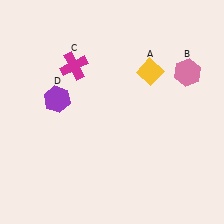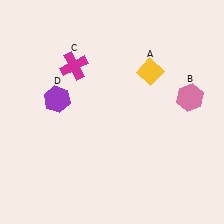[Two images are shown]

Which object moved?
The pink hexagon (B) moved down.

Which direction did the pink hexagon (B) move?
The pink hexagon (B) moved down.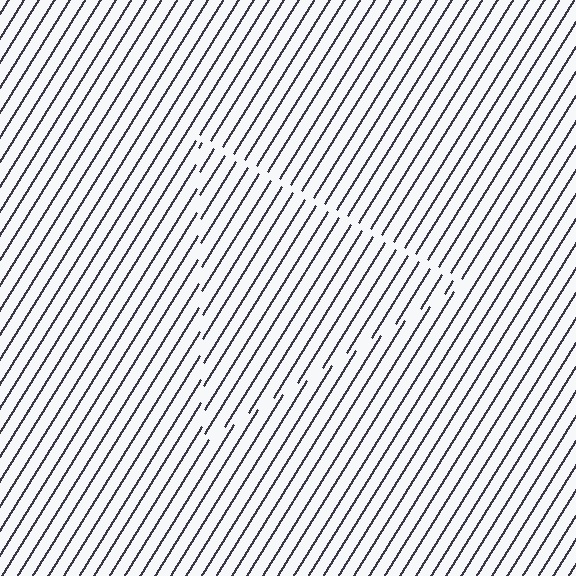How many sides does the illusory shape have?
3 sides — the line-ends trace a triangle.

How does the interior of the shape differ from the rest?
The interior of the shape contains the same grating, shifted by half a period — the contour is defined by the phase discontinuity where line-ends from the inner and outer gratings abut.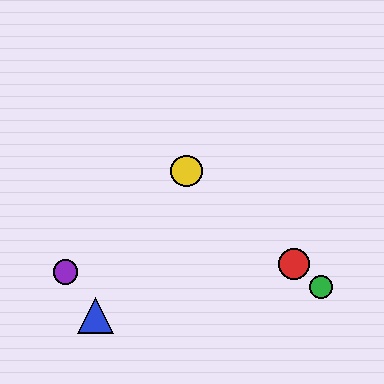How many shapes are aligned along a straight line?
3 shapes (the red circle, the green circle, the yellow circle) are aligned along a straight line.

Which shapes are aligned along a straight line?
The red circle, the green circle, the yellow circle are aligned along a straight line.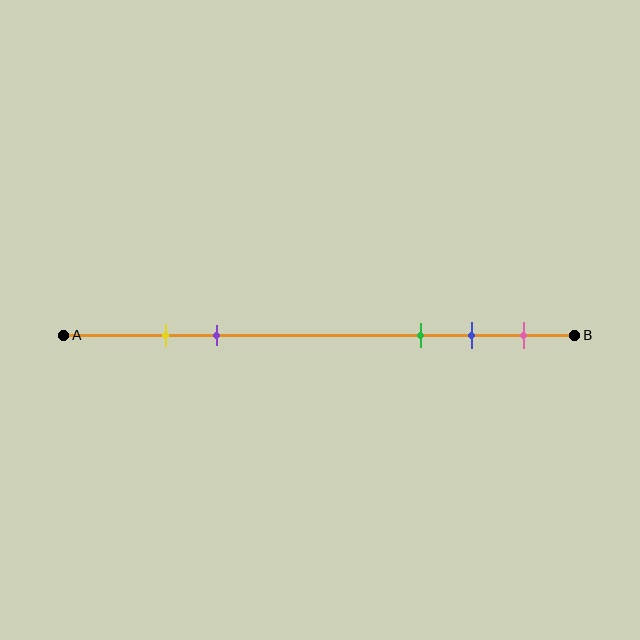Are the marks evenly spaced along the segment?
No, the marks are not evenly spaced.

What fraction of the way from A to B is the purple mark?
The purple mark is approximately 30% (0.3) of the way from A to B.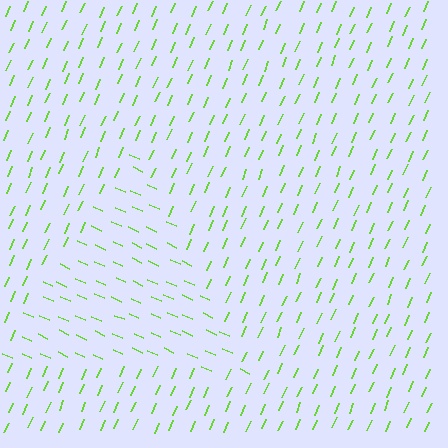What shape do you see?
I see a triangle.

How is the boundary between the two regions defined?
The boundary is defined purely by a change in line orientation (approximately 89 degrees difference). All lines are the same color and thickness.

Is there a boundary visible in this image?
Yes, there is a texture boundary formed by a change in line orientation.